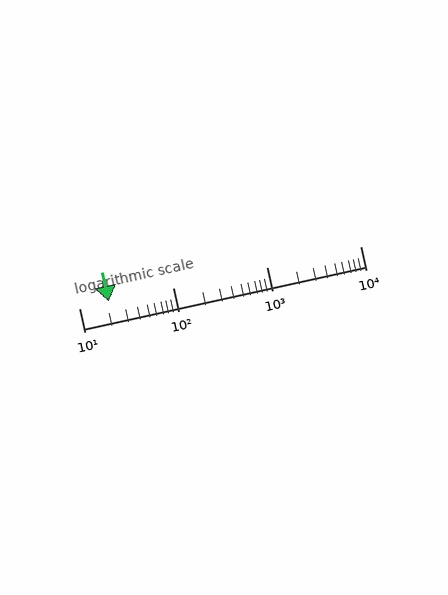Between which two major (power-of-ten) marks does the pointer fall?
The pointer is between 10 and 100.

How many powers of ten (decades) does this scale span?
The scale spans 3 decades, from 10 to 10000.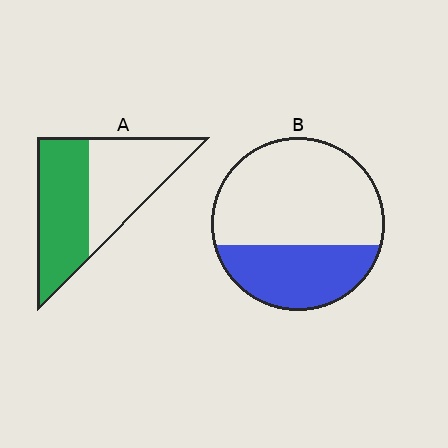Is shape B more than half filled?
No.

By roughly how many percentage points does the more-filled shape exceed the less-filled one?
By roughly 15 percentage points (A over B).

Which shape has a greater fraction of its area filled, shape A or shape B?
Shape A.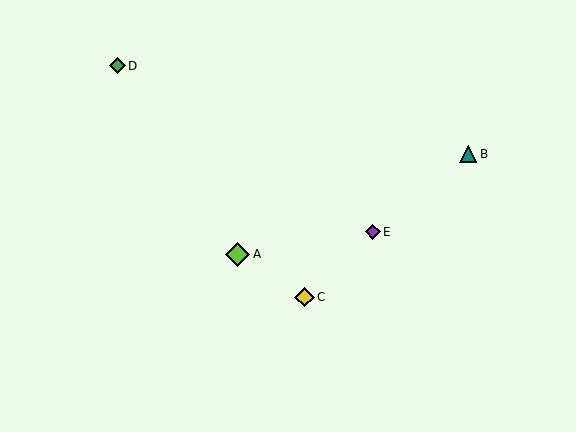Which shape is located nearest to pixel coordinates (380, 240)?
The purple diamond (labeled E) at (373, 232) is nearest to that location.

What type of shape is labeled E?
Shape E is a purple diamond.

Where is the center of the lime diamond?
The center of the lime diamond is at (238, 254).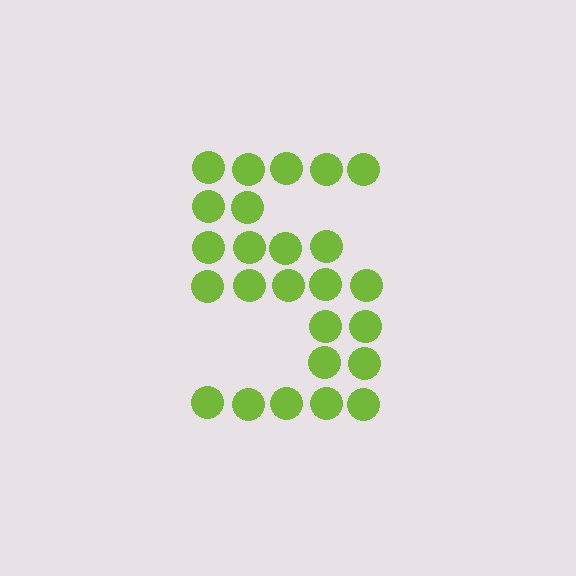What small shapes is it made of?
It is made of small circles.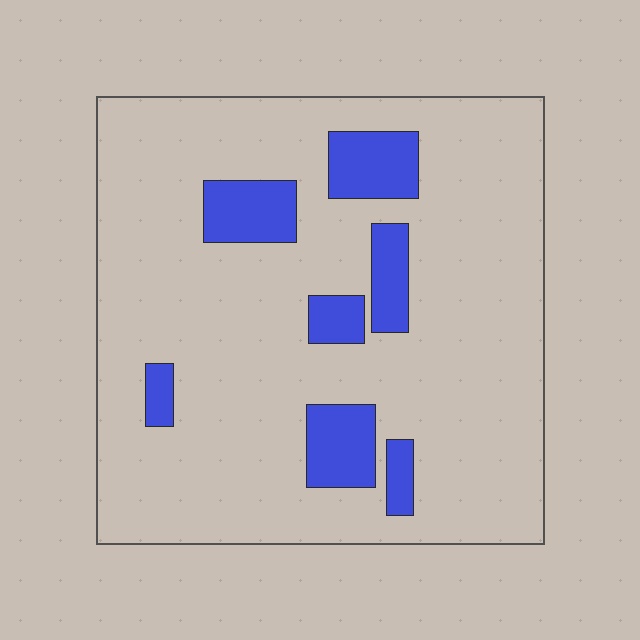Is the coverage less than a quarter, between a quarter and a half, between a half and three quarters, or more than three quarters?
Less than a quarter.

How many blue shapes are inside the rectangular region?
7.